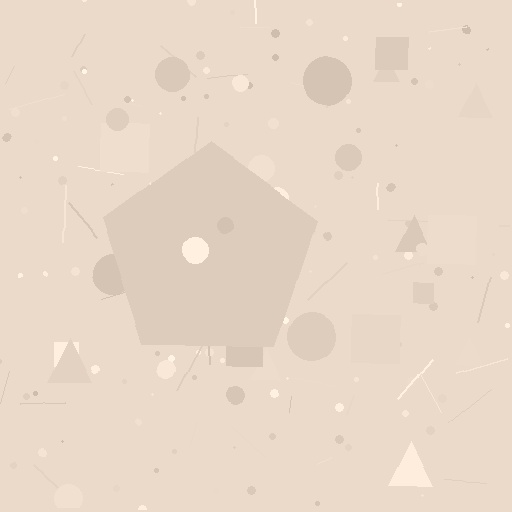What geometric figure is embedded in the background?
A pentagon is embedded in the background.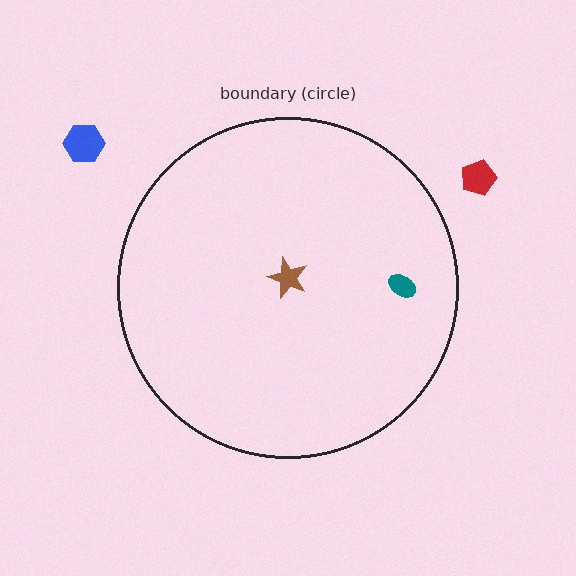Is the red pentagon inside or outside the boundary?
Outside.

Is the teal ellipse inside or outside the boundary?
Inside.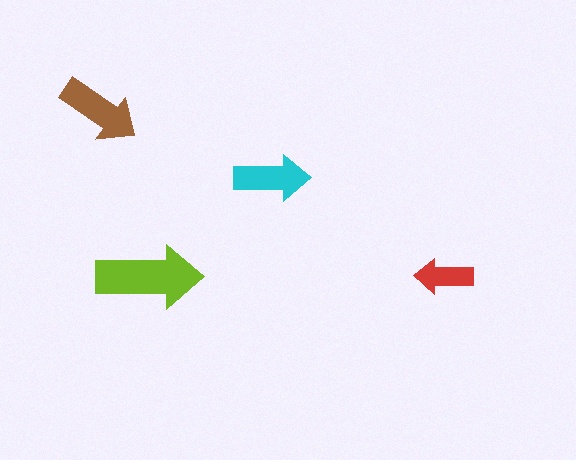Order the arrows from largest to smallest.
the lime one, the brown one, the cyan one, the red one.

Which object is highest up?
The brown arrow is topmost.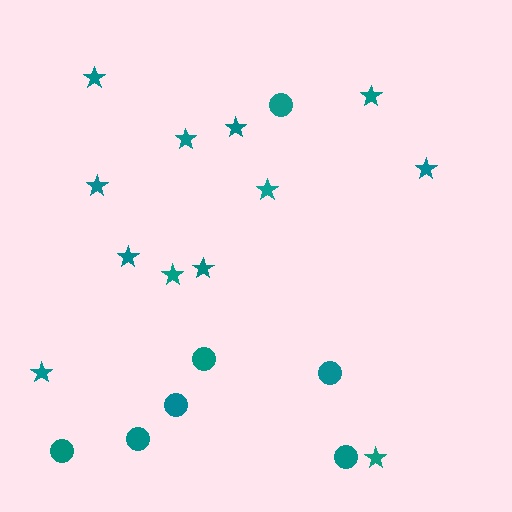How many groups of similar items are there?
There are 2 groups: one group of stars (12) and one group of circles (7).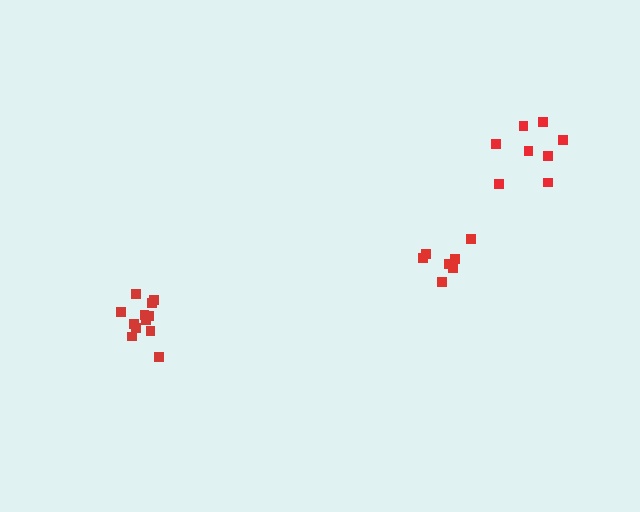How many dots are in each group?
Group 1: 12 dots, Group 2: 8 dots, Group 3: 7 dots (27 total).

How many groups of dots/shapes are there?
There are 3 groups.